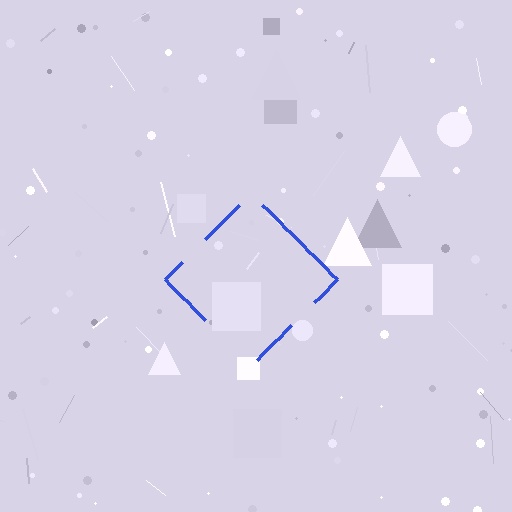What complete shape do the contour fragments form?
The contour fragments form a diamond.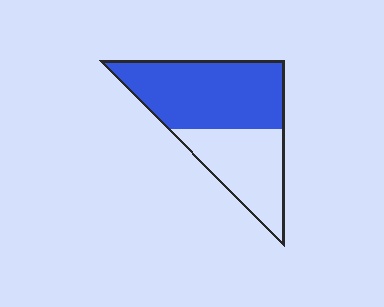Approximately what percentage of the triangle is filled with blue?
Approximately 60%.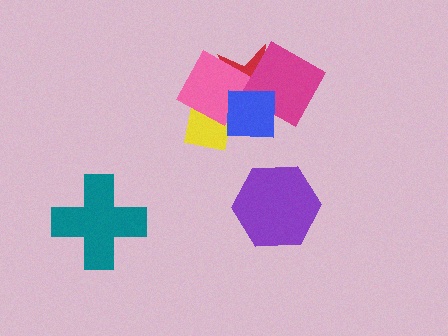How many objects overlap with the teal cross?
0 objects overlap with the teal cross.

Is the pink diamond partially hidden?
Yes, it is partially covered by another shape.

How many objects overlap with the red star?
4 objects overlap with the red star.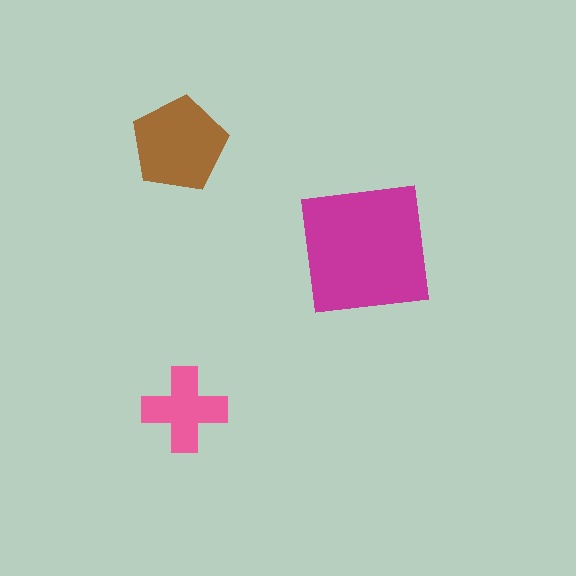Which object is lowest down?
The pink cross is bottommost.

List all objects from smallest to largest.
The pink cross, the brown pentagon, the magenta square.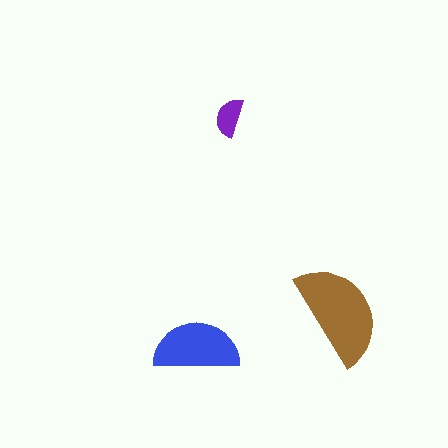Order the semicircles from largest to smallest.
the brown one, the blue one, the purple one.